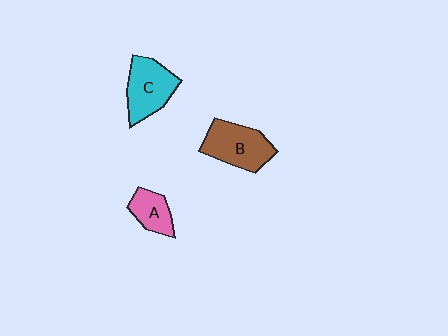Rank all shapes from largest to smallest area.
From largest to smallest: B (brown), C (cyan), A (pink).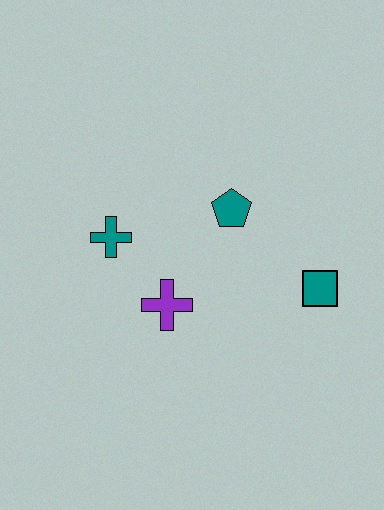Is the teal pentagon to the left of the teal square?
Yes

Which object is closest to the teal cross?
The purple cross is closest to the teal cross.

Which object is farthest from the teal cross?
The teal square is farthest from the teal cross.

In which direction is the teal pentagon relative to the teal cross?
The teal pentagon is to the right of the teal cross.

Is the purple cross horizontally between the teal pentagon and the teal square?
No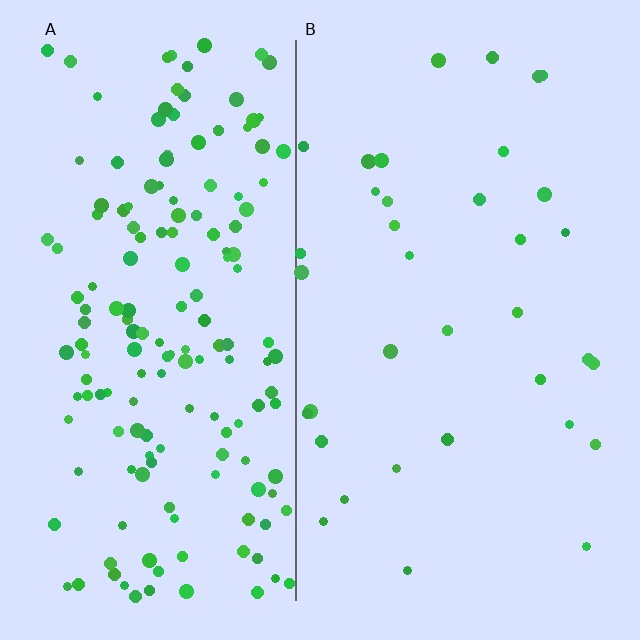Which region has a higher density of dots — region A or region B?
A (the left).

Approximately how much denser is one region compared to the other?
Approximately 4.7× — region A over region B.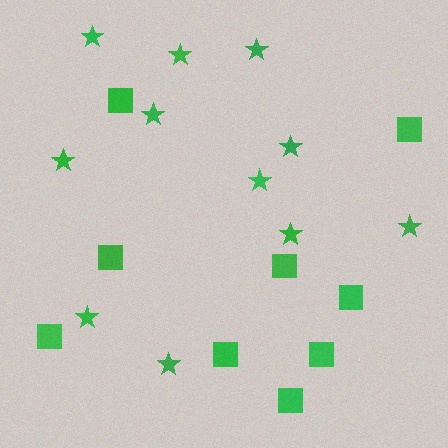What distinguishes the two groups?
There are 2 groups: one group of stars (11) and one group of squares (9).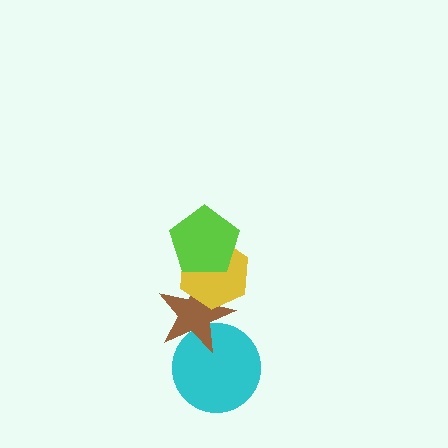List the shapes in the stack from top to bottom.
From top to bottom: the lime pentagon, the yellow hexagon, the brown star, the cyan circle.